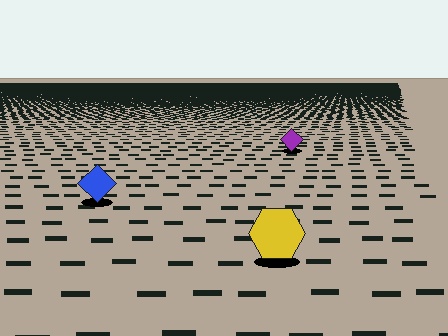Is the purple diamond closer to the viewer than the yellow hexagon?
No. The yellow hexagon is closer — you can tell from the texture gradient: the ground texture is coarser near it.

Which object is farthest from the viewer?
The purple diamond is farthest from the viewer. It appears smaller and the ground texture around it is denser.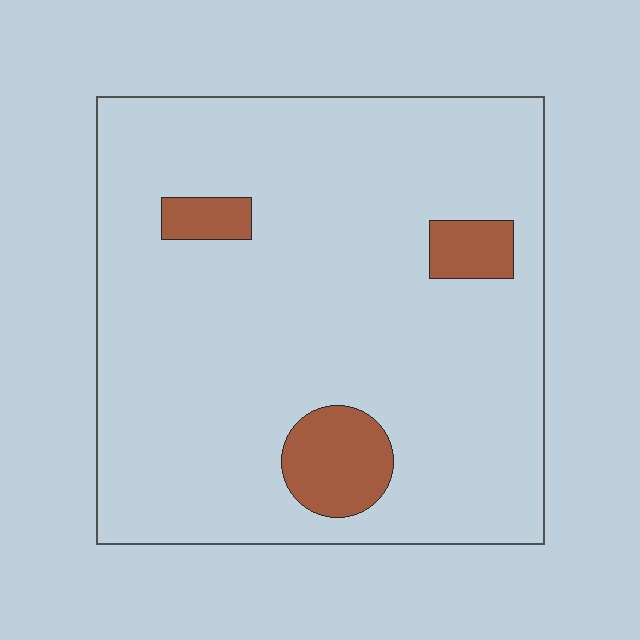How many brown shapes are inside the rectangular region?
3.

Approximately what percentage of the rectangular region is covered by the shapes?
Approximately 10%.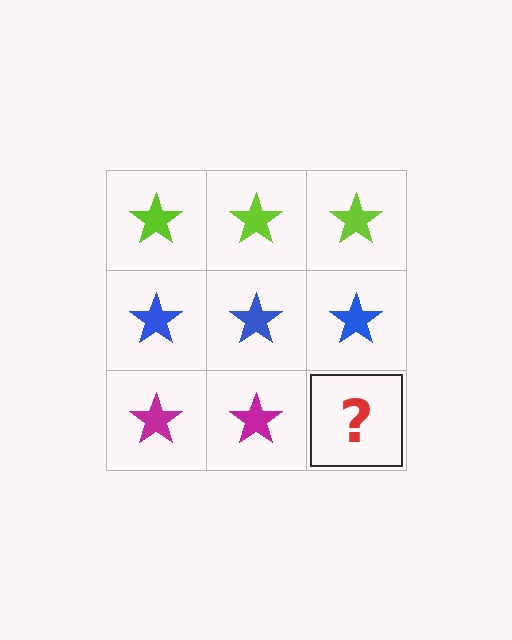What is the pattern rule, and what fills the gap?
The rule is that each row has a consistent color. The gap should be filled with a magenta star.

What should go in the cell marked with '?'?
The missing cell should contain a magenta star.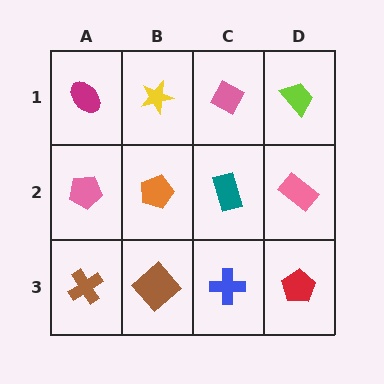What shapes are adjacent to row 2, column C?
A pink diamond (row 1, column C), a blue cross (row 3, column C), an orange pentagon (row 2, column B), a pink rectangle (row 2, column D).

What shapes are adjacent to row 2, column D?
A lime trapezoid (row 1, column D), a red pentagon (row 3, column D), a teal rectangle (row 2, column C).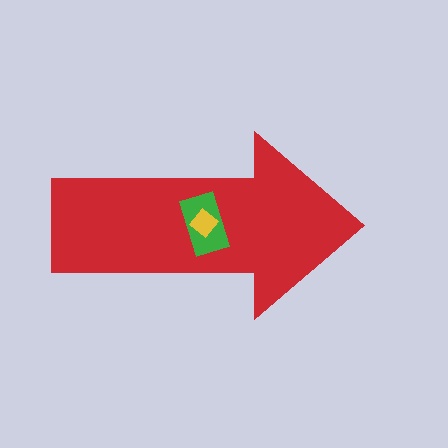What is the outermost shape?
The red arrow.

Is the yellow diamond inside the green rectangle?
Yes.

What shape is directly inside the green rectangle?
The yellow diamond.